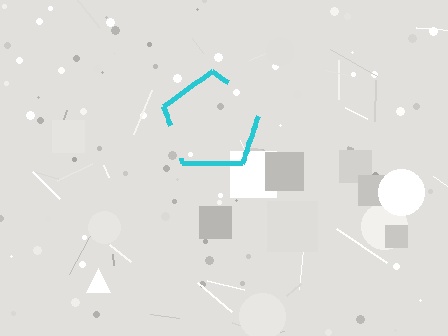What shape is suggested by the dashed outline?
The dashed outline suggests a pentagon.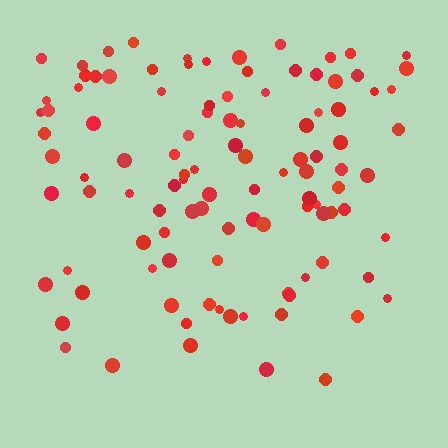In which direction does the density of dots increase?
From bottom to top, with the top side densest.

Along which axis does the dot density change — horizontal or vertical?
Vertical.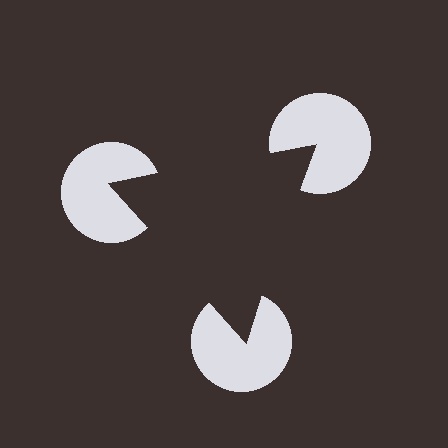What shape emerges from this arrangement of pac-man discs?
An illusory triangle — its edges are inferred from the aligned wedge cuts in the pac-man discs, not physically drawn.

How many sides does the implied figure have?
3 sides.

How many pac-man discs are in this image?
There are 3 — one at each vertex of the illusory triangle.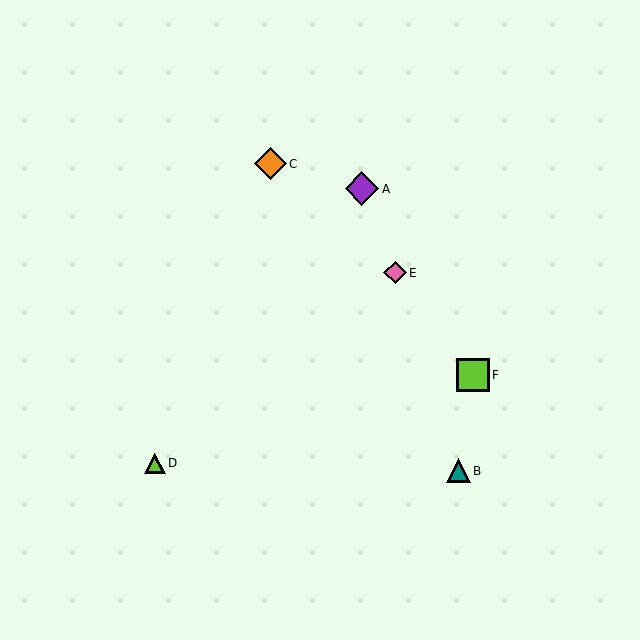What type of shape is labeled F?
Shape F is a lime square.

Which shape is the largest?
The purple diamond (labeled A) is the largest.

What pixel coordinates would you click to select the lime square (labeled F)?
Click at (473, 375) to select the lime square F.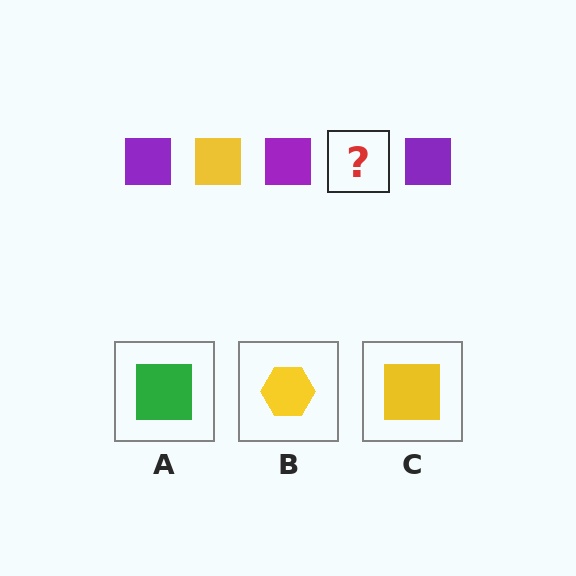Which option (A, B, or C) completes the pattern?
C.